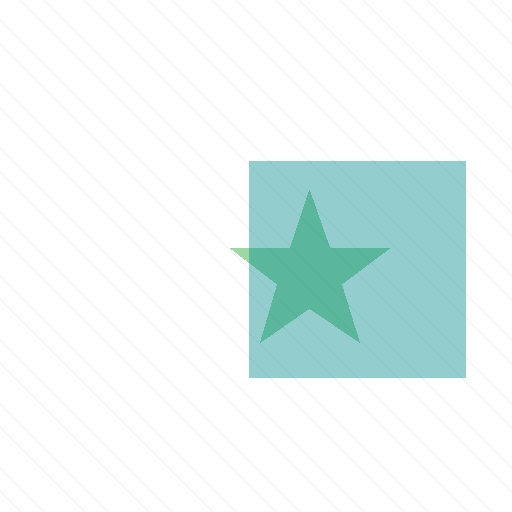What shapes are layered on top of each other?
The layered shapes are: a green star, a teal square.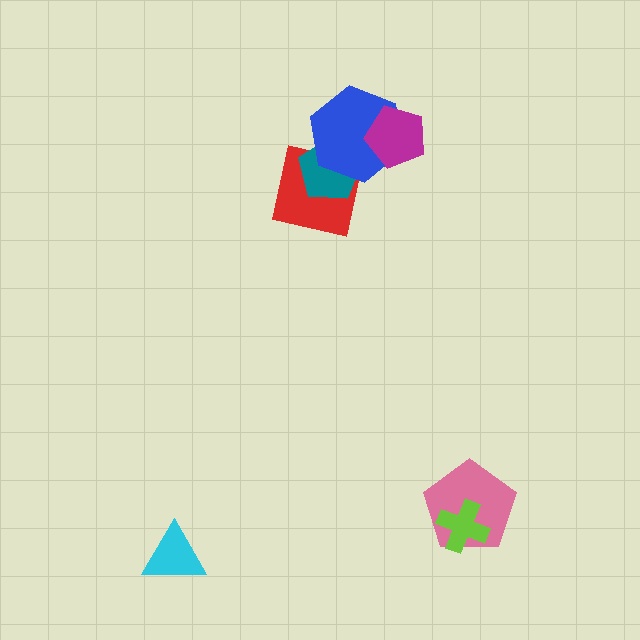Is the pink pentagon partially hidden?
Yes, it is partially covered by another shape.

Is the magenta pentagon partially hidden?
No, no other shape covers it.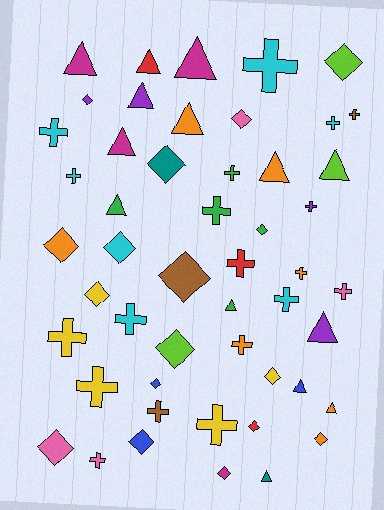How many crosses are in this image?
There are 19 crosses.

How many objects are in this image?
There are 50 objects.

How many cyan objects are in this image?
There are 7 cyan objects.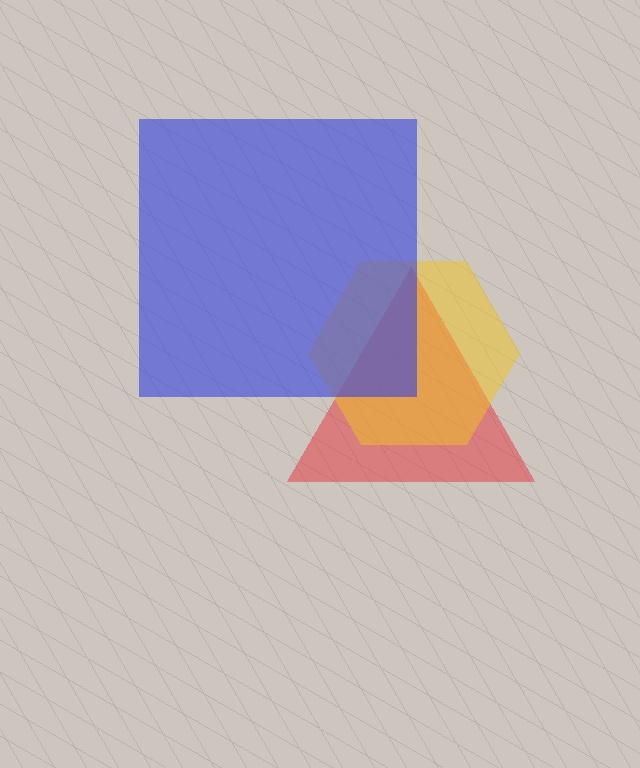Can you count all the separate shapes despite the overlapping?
Yes, there are 3 separate shapes.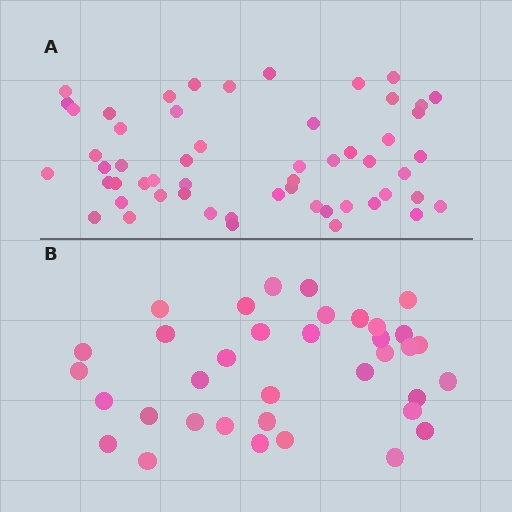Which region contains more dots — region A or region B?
Region A (the top region) has more dots.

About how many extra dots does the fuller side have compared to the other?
Region A has approximately 20 more dots than region B.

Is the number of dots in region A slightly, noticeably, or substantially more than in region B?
Region A has substantially more. The ratio is roughly 1.5 to 1.